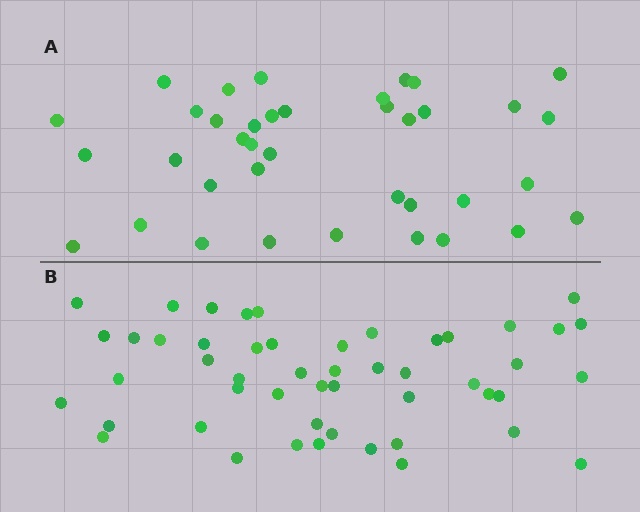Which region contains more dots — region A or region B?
Region B (the bottom region) has more dots.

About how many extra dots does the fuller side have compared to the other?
Region B has roughly 12 or so more dots than region A.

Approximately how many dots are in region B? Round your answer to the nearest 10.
About 50 dots.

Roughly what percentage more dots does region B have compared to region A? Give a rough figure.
About 30% more.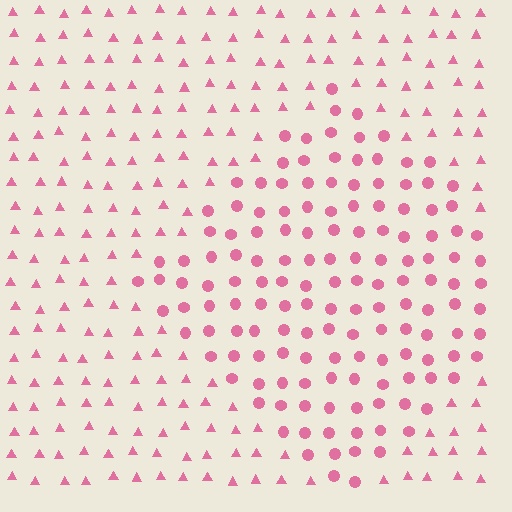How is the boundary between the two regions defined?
The boundary is defined by a change in element shape: circles inside vs. triangles outside. All elements share the same color and spacing.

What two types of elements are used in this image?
The image uses circles inside the diamond region and triangles outside it.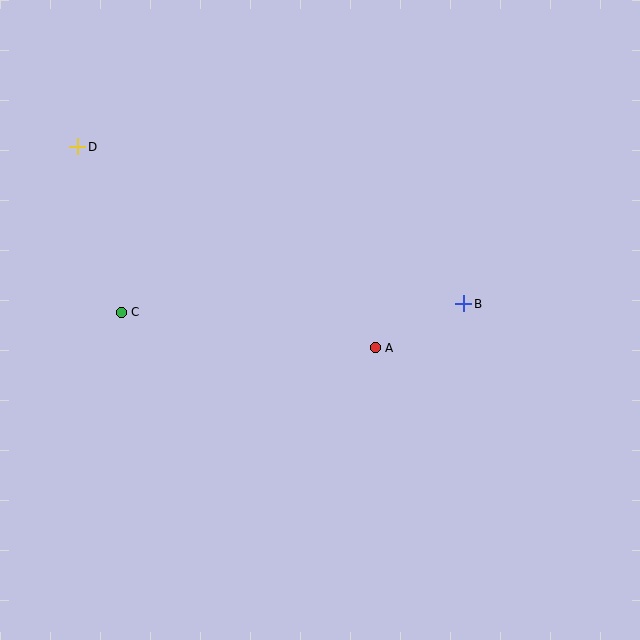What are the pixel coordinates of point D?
Point D is at (78, 147).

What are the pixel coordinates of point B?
Point B is at (464, 304).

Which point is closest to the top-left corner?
Point D is closest to the top-left corner.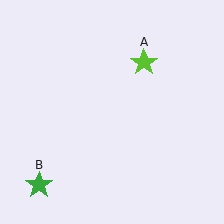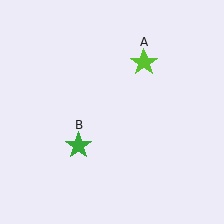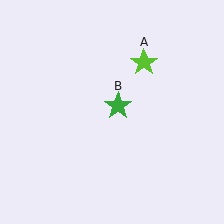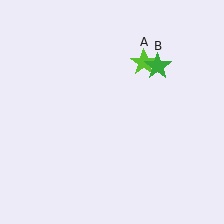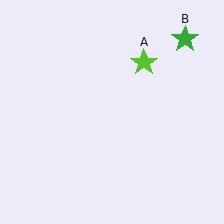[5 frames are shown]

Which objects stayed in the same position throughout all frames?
Lime star (object A) remained stationary.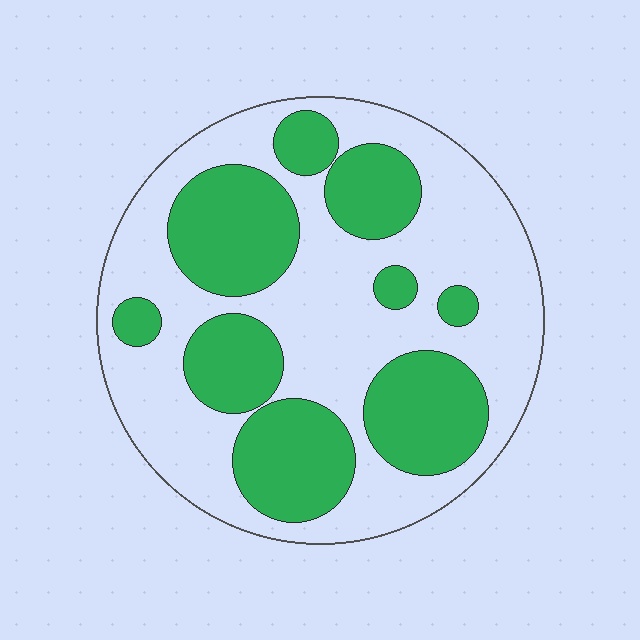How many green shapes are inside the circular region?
9.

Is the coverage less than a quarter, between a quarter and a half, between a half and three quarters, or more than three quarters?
Between a quarter and a half.